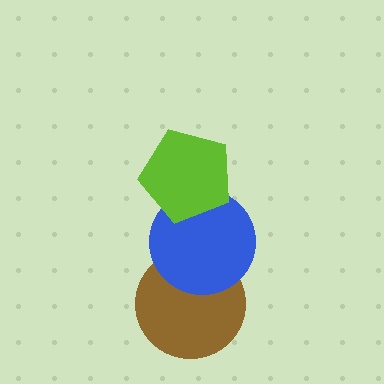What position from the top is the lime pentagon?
The lime pentagon is 1st from the top.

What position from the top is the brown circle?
The brown circle is 3rd from the top.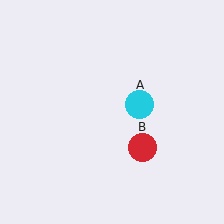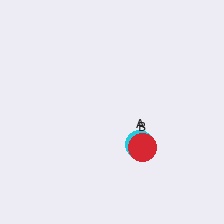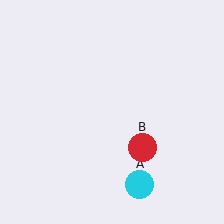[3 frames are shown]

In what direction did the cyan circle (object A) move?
The cyan circle (object A) moved down.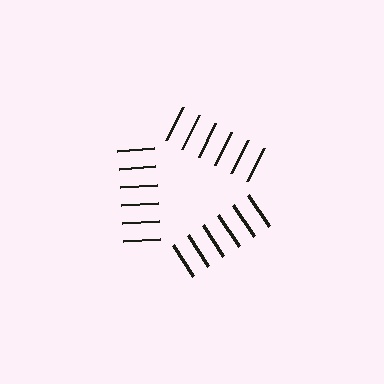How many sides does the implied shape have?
3 sides — the line-ends trace a triangle.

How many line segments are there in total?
18 — 6 along each of the 3 edges.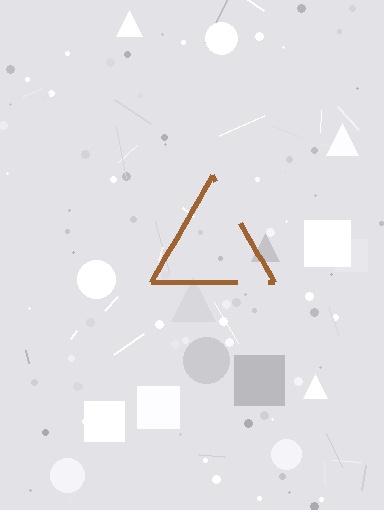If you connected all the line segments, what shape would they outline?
They would outline a triangle.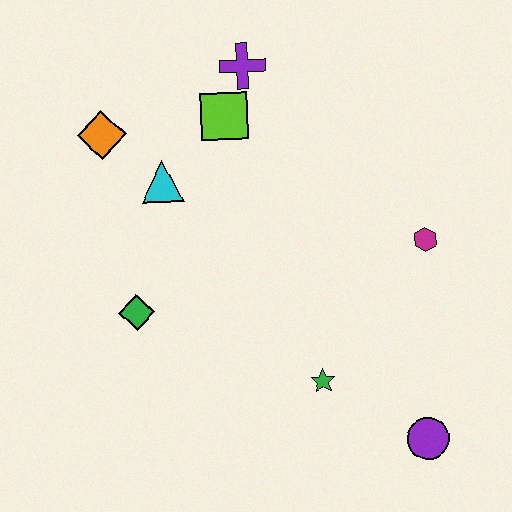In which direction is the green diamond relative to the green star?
The green diamond is to the left of the green star.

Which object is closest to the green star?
The purple circle is closest to the green star.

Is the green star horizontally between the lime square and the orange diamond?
No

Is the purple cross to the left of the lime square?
No